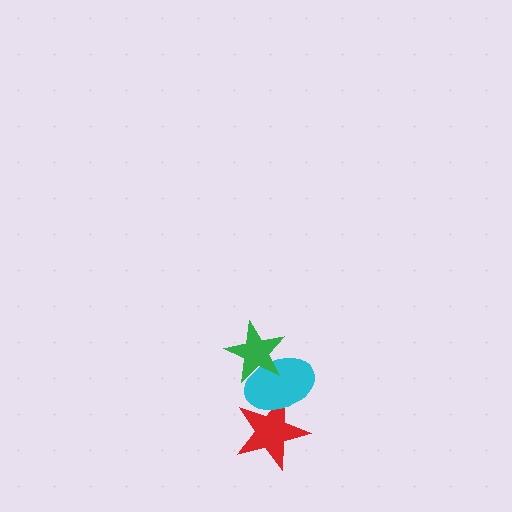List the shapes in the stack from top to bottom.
From top to bottom: the green star, the cyan ellipse, the red star.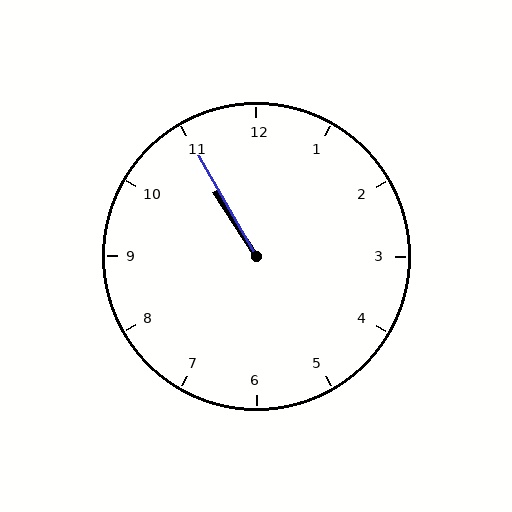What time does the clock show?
10:55.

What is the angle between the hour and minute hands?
Approximately 2 degrees.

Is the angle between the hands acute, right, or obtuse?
It is acute.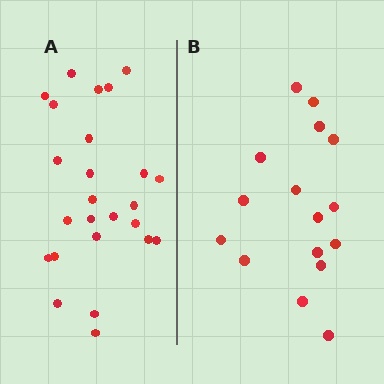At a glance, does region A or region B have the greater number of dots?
Region A (the left region) has more dots.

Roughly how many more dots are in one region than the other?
Region A has roughly 8 or so more dots than region B.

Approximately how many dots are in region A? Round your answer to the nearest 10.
About 20 dots. (The exact count is 25, which rounds to 20.)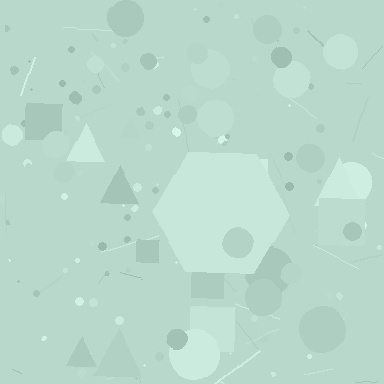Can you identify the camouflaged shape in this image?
The camouflaged shape is a hexagon.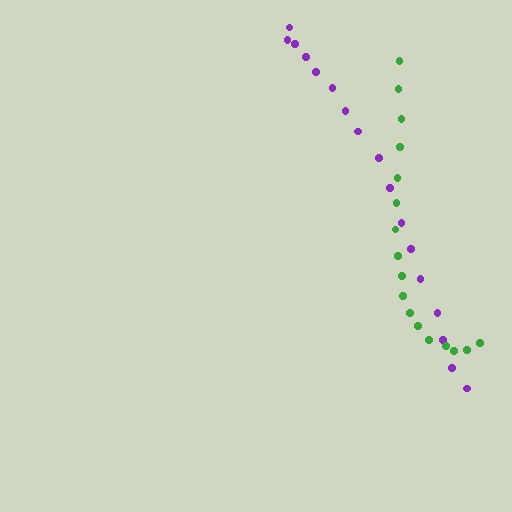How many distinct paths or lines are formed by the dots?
There are 2 distinct paths.